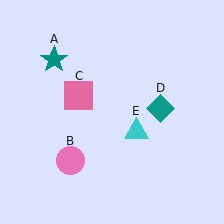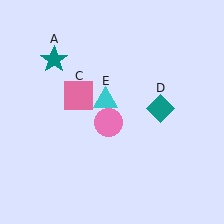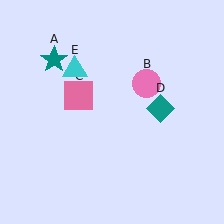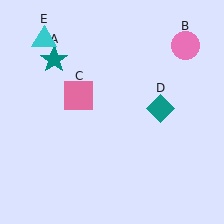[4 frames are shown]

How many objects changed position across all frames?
2 objects changed position: pink circle (object B), cyan triangle (object E).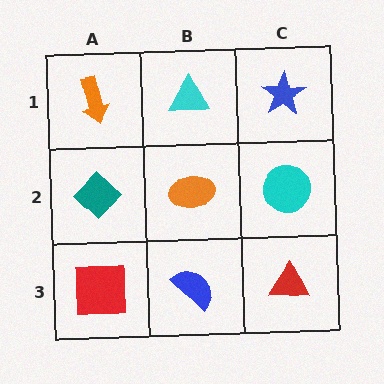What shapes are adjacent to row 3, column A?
A teal diamond (row 2, column A), a blue semicircle (row 3, column B).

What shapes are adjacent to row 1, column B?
An orange ellipse (row 2, column B), an orange arrow (row 1, column A), a blue star (row 1, column C).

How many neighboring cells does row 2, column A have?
3.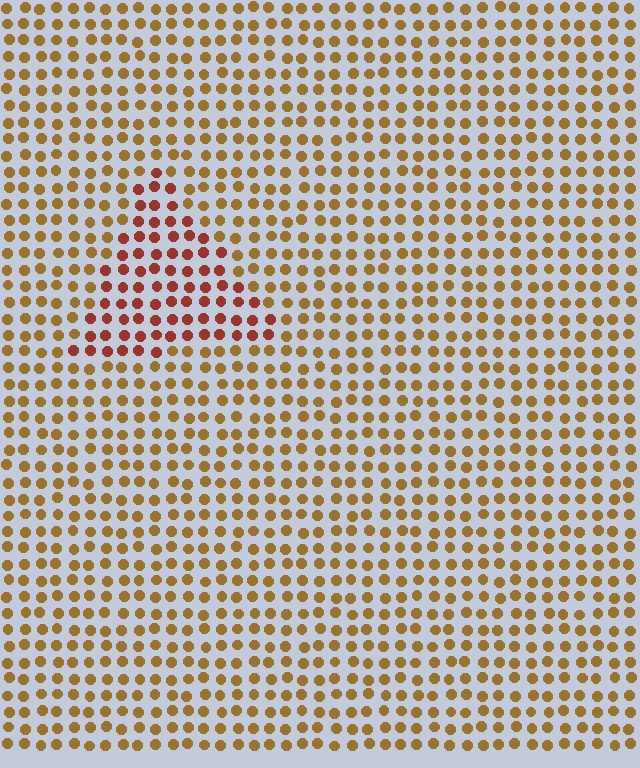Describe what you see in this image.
The image is filled with small brown elements in a uniform arrangement. A triangle-shaped region is visible where the elements are tinted to a slightly different hue, forming a subtle color boundary.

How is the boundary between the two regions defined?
The boundary is defined purely by a slight shift in hue (about 35 degrees). Spacing, size, and orientation are identical on both sides.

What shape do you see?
I see a triangle.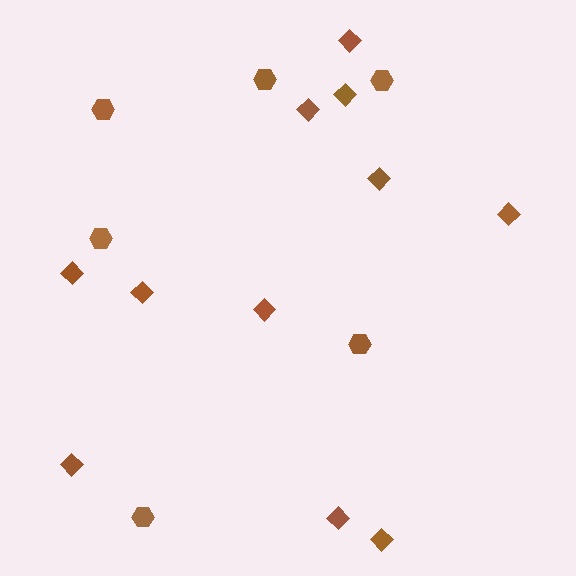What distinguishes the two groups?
There are 2 groups: one group of hexagons (6) and one group of diamonds (11).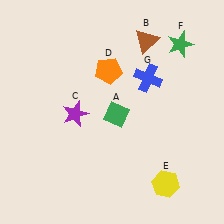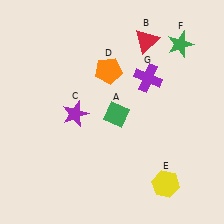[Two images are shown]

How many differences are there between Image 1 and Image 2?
There are 2 differences between the two images.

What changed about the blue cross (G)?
In Image 1, G is blue. In Image 2, it changed to purple.